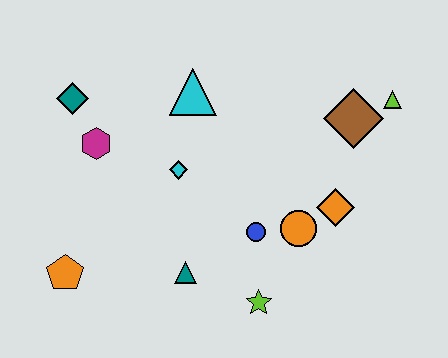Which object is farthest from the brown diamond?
The orange pentagon is farthest from the brown diamond.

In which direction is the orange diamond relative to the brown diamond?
The orange diamond is below the brown diamond.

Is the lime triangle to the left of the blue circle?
No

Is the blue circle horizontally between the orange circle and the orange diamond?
No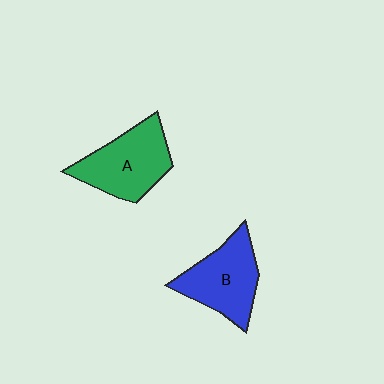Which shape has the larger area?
Shape A (green).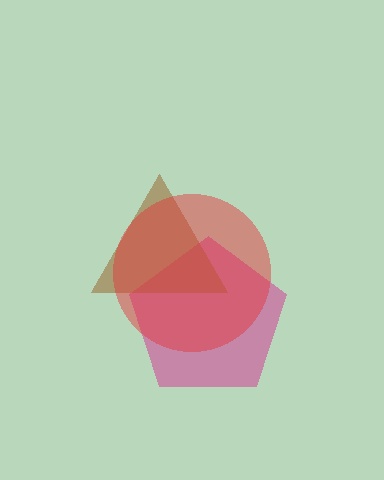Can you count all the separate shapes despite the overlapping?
Yes, there are 3 separate shapes.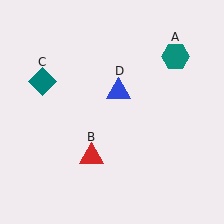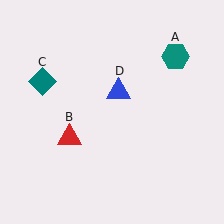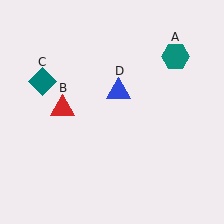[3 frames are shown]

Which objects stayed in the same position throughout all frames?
Teal hexagon (object A) and teal diamond (object C) and blue triangle (object D) remained stationary.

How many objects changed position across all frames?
1 object changed position: red triangle (object B).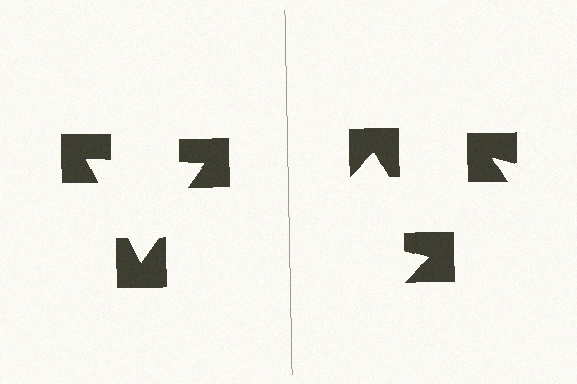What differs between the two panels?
The notched squares are positioned identically on both sides; only the wedge orientations differ. On the left they align to a triangle; on the right they are misaligned.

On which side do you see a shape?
An illusory triangle appears on the left side. On the right side the wedge cuts are rotated, so no coherent shape forms.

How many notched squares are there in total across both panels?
6 — 3 on each side.